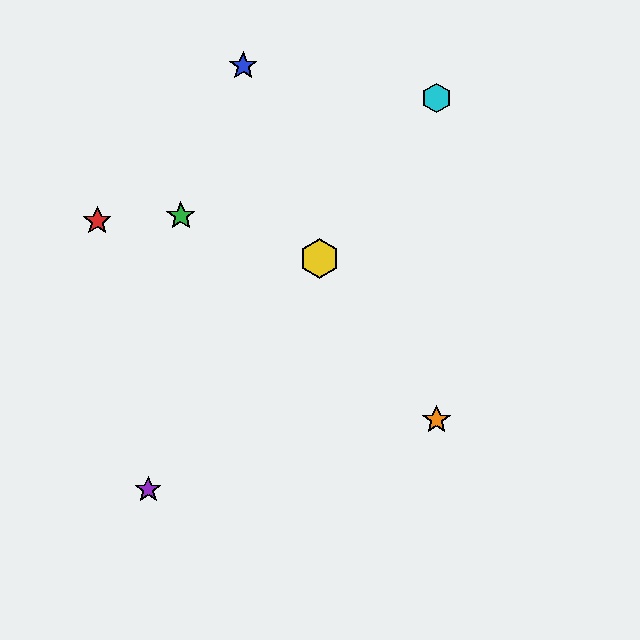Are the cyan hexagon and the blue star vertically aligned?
No, the cyan hexagon is at x≈437 and the blue star is at x≈243.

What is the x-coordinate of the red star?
The red star is at x≈97.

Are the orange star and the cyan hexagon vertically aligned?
Yes, both are at x≈437.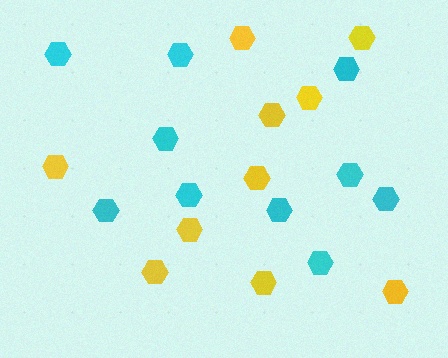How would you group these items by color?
There are 2 groups: one group of cyan hexagons (10) and one group of yellow hexagons (10).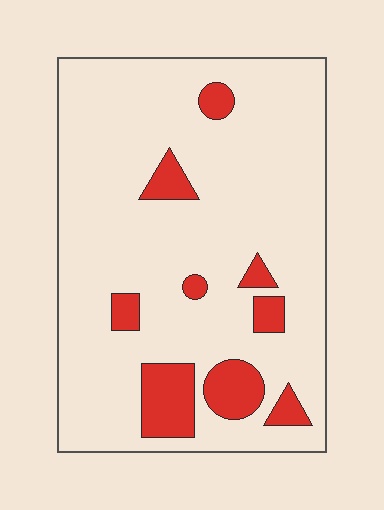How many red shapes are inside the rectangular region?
9.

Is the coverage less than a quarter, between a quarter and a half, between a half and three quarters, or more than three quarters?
Less than a quarter.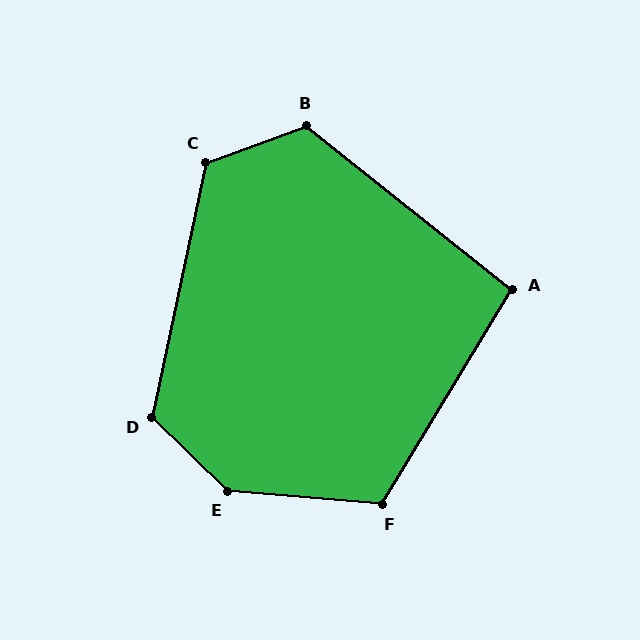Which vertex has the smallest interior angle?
A, at approximately 97 degrees.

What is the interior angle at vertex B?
Approximately 122 degrees (obtuse).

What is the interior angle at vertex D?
Approximately 122 degrees (obtuse).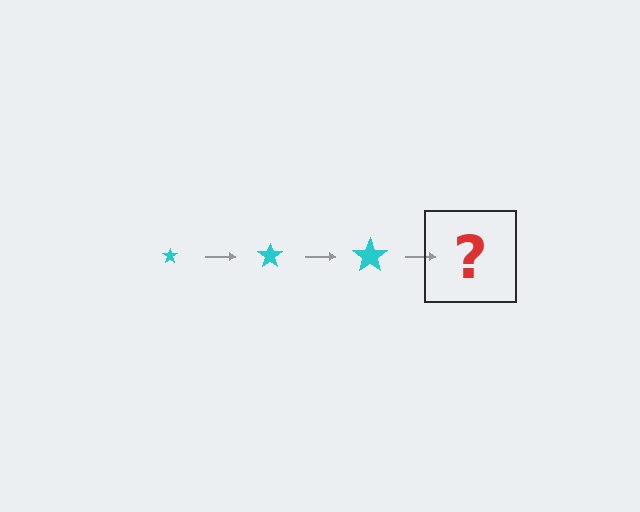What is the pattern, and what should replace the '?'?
The pattern is that the star gets progressively larger each step. The '?' should be a cyan star, larger than the previous one.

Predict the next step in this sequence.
The next step is a cyan star, larger than the previous one.